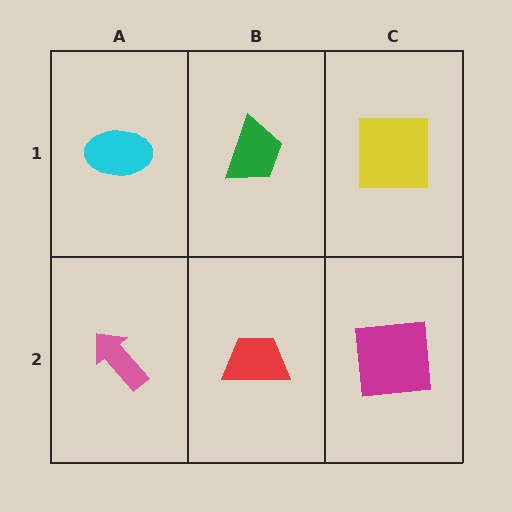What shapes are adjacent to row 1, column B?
A red trapezoid (row 2, column B), a cyan ellipse (row 1, column A), a yellow square (row 1, column C).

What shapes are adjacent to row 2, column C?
A yellow square (row 1, column C), a red trapezoid (row 2, column B).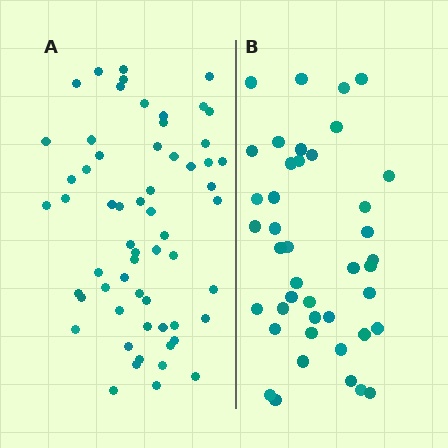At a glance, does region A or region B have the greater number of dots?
Region A (the left region) has more dots.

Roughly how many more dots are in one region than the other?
Region A has approximately 20 more dots than region B.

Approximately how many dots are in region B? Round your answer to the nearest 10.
About 40 dots. (The exact count is 42, which rounds to 40.)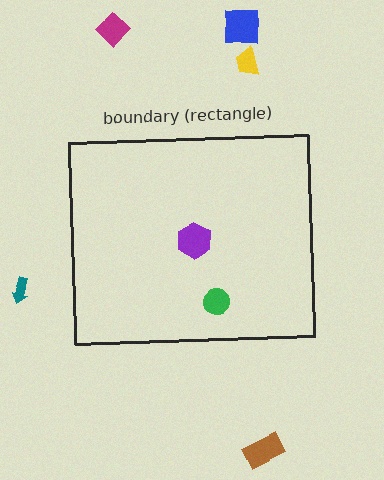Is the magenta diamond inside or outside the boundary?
Outside.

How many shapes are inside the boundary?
2 inside, 5 outside.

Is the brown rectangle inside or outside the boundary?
Outside.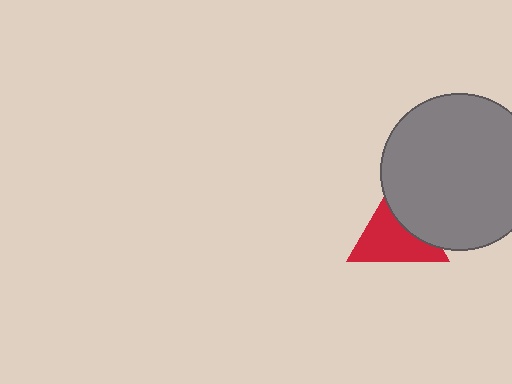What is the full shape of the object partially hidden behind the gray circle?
The partially hidden object is a red triangle.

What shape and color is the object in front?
The object in front is a gray circle.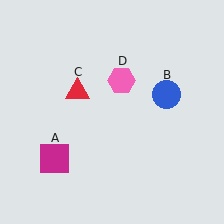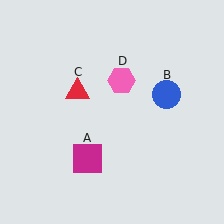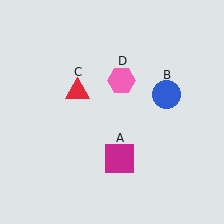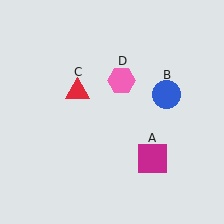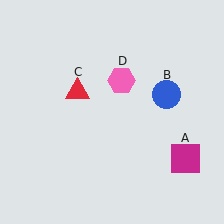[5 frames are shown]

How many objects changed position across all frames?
1 object changed position: magenta square (object A).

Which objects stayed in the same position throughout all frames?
Blue circle (object B) and red triangle (object C) and pink hexagon (object D) remained stationary.